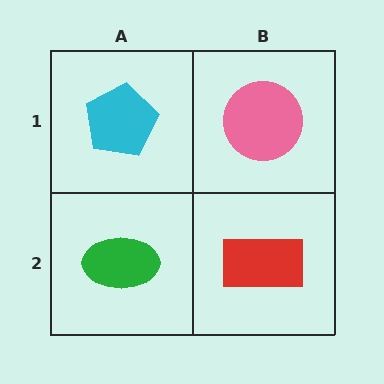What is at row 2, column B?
A red rectangle.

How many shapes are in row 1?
2 shapes.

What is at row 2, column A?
A green ellipse.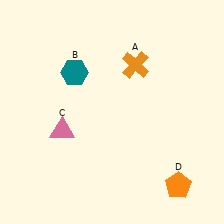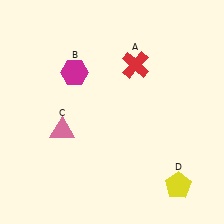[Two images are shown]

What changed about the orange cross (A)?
In Image 1, A is orange. In Image 2, it changed to red.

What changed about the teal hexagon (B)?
In Image 1, B is teal. In Image 2, it changed to magenta.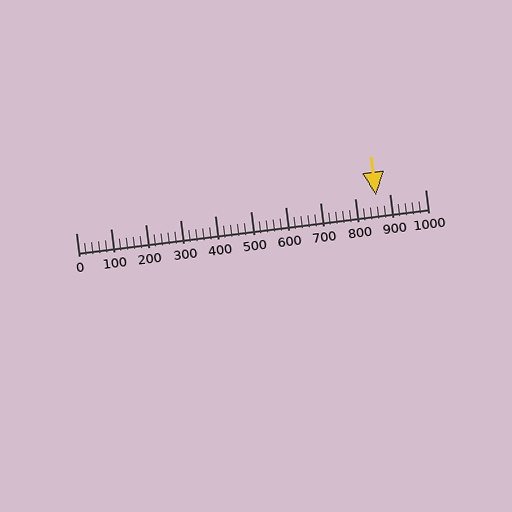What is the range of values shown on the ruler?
The ruler shows values from 0 to 1000.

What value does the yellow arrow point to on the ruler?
The yellow arrow points to approximately 860.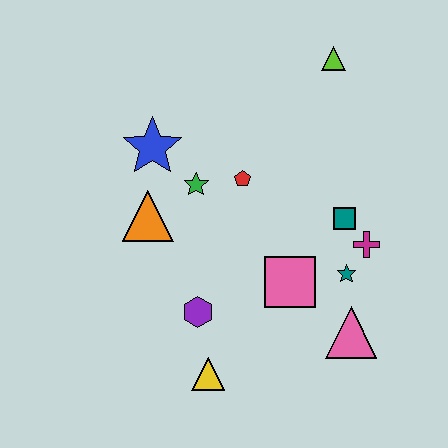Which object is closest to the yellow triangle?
The purple hexagon is closest to the yellow triangle.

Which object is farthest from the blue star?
The pink triangle is farthest from the blue star.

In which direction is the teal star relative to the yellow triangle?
The teal star is to the right of the yellow triangle.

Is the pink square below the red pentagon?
Yes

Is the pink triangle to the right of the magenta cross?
No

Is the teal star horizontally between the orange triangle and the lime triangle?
No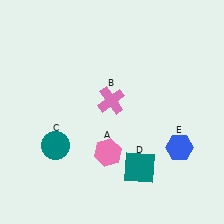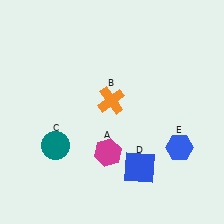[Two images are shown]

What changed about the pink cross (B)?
In Image 1, B is pink. In Image 2, it changed to orange.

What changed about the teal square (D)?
In Image 1, D is teal. In Image 2, it changed to blue.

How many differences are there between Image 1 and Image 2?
There are 3 differences between the two images.